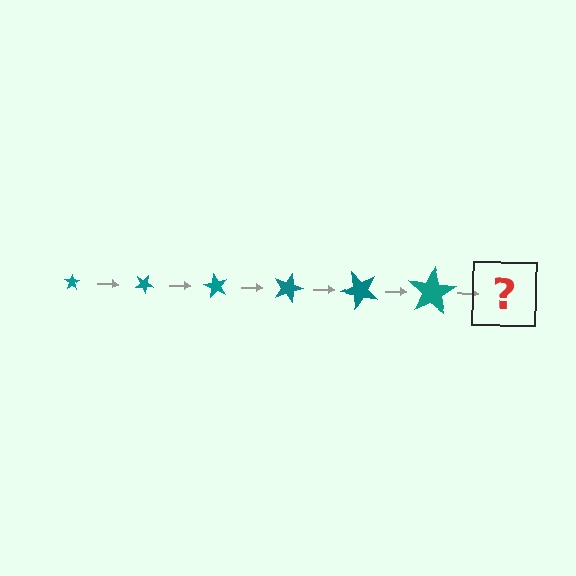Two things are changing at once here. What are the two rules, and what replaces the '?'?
The two rules are that the star grows larger each step and it rotates 30 degrees each step. The '?' should be a star, larger than the previous one and rotated 180 degrees from the start.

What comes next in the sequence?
The next element should be a star, larger than the previous one and rotated 180 degrees from the start.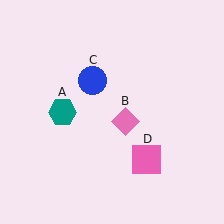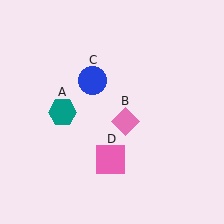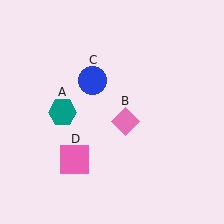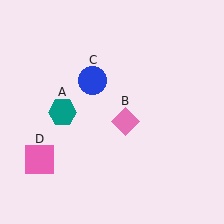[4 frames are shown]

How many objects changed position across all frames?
1 object changed position: pink square (object D).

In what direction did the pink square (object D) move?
The pink square (object D) moved left.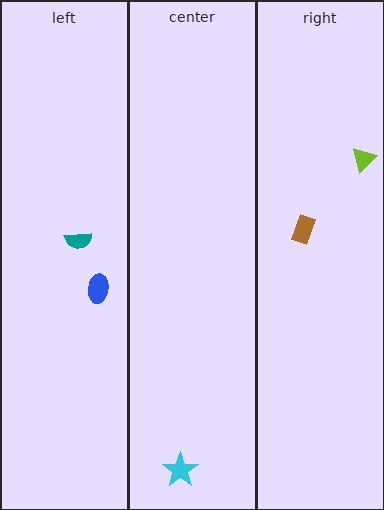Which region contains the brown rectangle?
The right region.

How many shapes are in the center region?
1.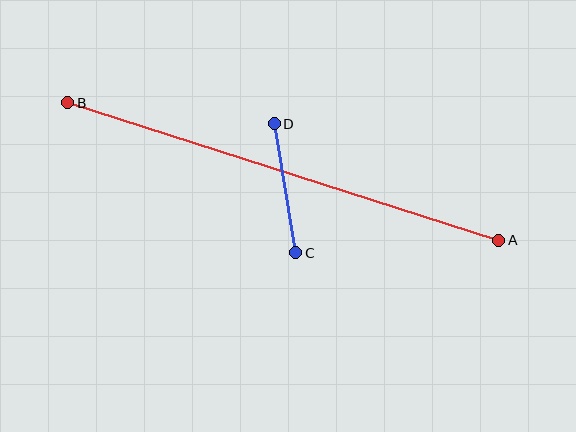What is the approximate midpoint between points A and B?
The midpoint is at approximately (283, 171) pixels.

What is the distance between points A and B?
The distance is approximately 453 pixels.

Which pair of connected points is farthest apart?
Points A and B are farthest apart.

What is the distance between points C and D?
The distance is approximately 131 pixels.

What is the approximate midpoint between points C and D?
The midpoint is at approximately (285, 188) pixels.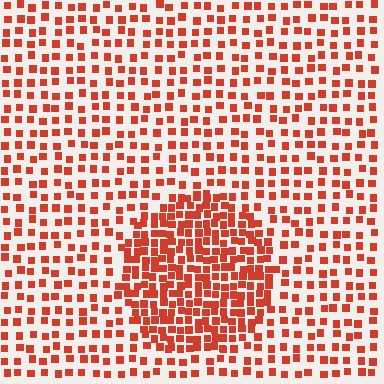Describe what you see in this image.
The image contains small red elements arranged at two different densities. A circle-shaped region is visible where the elements are more densely packed than the surrounding area.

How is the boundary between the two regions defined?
The boundary is defined by a change in element density (approximately 2.1x ratio). All elements are the same color, size, and shape.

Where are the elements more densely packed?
The elements are more densely packed inside the circle boundary.